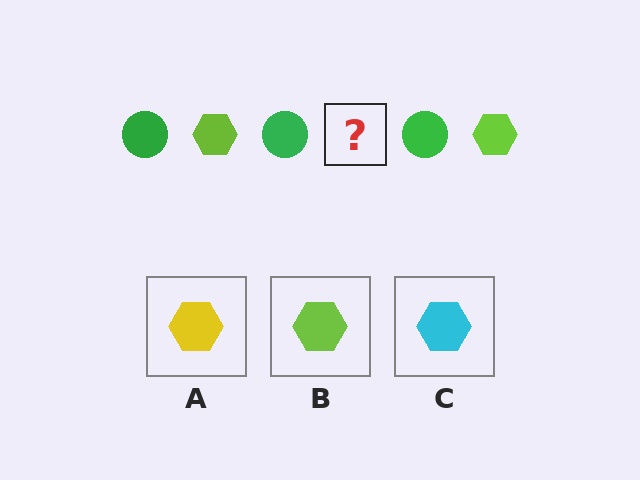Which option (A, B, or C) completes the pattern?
B.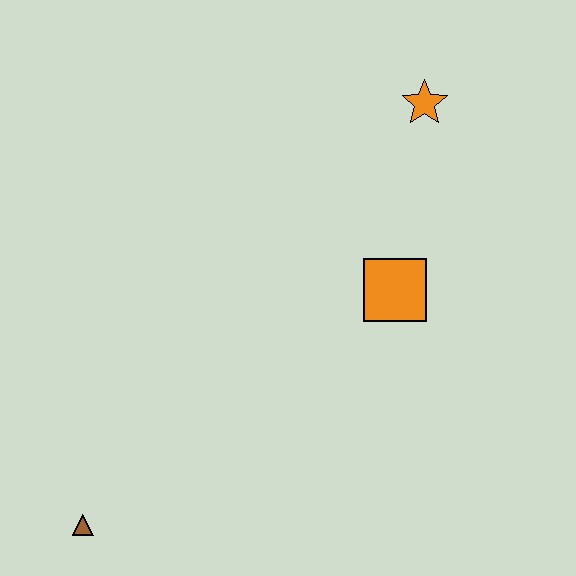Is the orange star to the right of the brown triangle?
Yes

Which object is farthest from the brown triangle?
The orange star is farthest from the brown triangle.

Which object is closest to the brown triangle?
The orange square is closest to the brown triangle.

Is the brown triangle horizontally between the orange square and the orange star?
No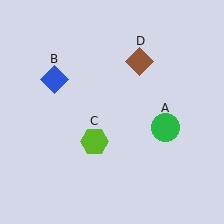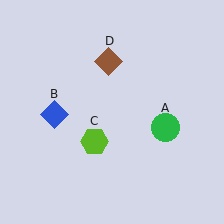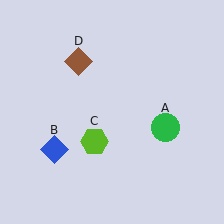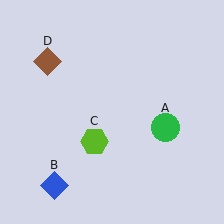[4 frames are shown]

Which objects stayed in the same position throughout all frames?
Green circle (object A) and lime hexagon (object C) remained stationary.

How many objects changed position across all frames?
2 objects changed position: blue diamond (object B), brown diamond (object D).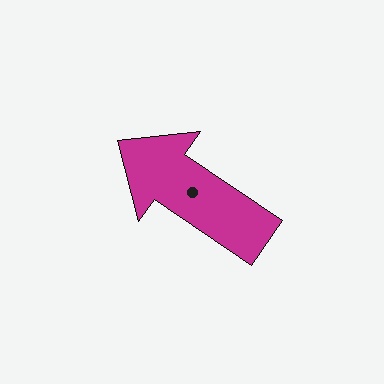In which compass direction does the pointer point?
Northwest.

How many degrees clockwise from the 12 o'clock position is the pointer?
Approximately 304 degrees.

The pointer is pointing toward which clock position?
Roughly 10 o'clock.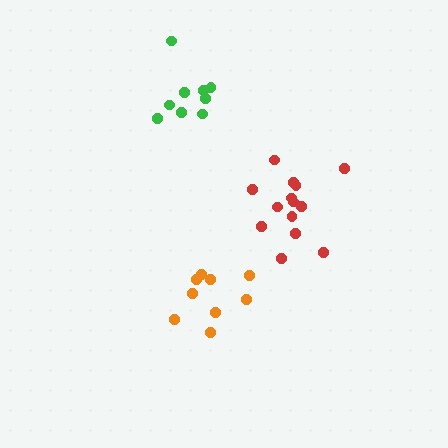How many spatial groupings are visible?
There are 3 spatial groupings.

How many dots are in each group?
Group 1: 9 dots, Group 2: 14 dots, Group 3: 9 dots (32 total).